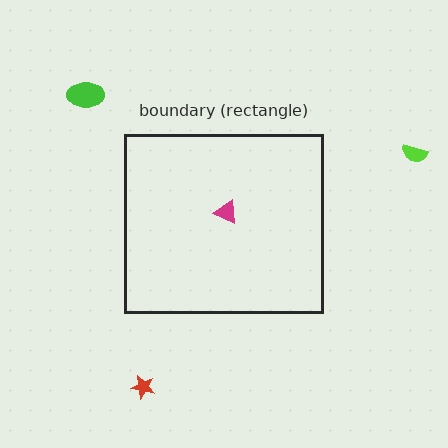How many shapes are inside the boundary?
1 inside, 3 outside.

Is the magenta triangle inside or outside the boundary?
Inside.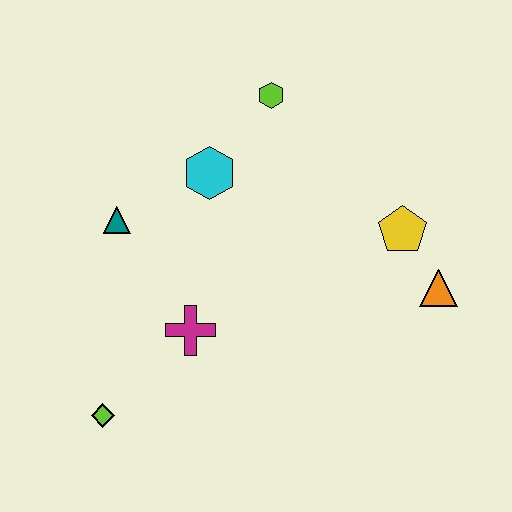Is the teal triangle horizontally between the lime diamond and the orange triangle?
Yes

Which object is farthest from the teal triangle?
The orange triangle is farthest from the teal triangle.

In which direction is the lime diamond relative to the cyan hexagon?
The lime diamond is below the cyan hexagon.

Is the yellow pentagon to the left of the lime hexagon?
No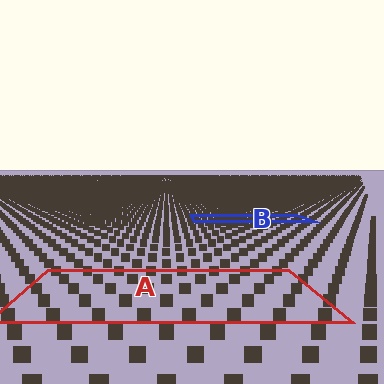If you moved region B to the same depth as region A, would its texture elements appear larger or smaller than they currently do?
They would appear larger. At a closer depth, the same texture elements are projected at a bigger on-screen size.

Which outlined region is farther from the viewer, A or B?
Region B is farther from the viewer — the texture elements inside it appear smaller and more densely packed.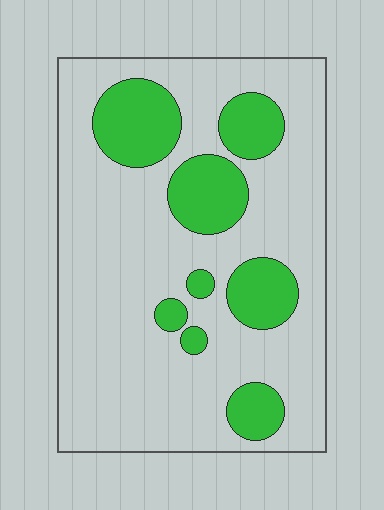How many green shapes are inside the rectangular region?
8.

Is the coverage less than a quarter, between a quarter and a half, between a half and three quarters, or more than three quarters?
Less than a quarter.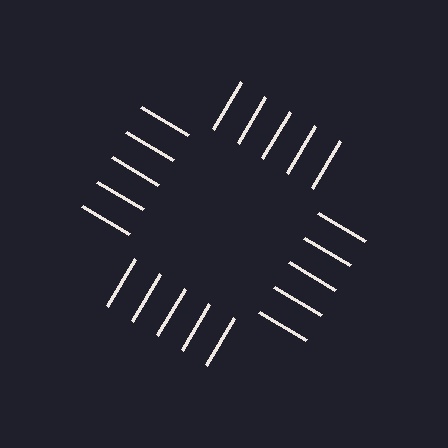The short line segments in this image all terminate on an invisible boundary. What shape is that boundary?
An illusory square — the line segments terminate on its edges but no continuous stroke is drawn.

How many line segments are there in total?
20 — 5 along each of the 4 edges.